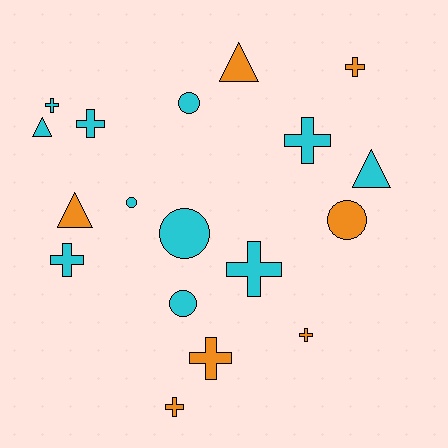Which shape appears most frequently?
Cross, with 9 objects.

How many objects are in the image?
There are 18 objects.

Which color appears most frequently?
Cyan, with 11 objects.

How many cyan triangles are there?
There are 2 cyan triangles.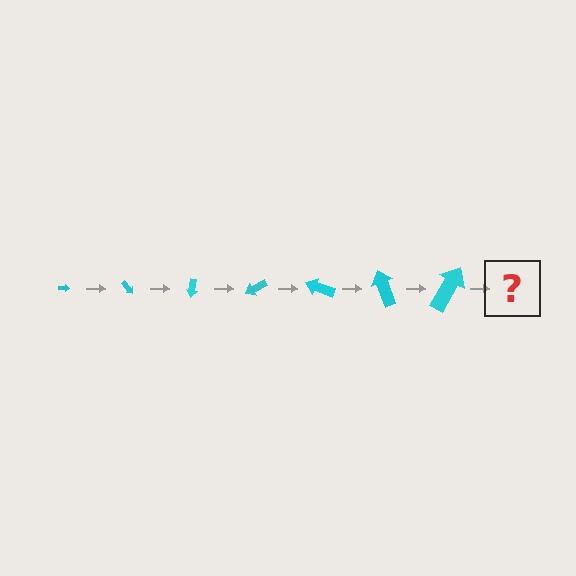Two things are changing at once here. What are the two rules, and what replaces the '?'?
The two rules are that the arrow grows larger each step and it rotates 50 degrees each step. The '?' should be an arrow, larger than the previous one and rotated 350 degrees from the start.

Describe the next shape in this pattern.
It should be an arrow, larger than the previous one and rotated 350 degrees from the start.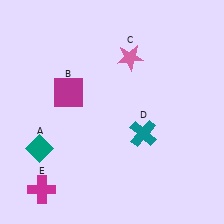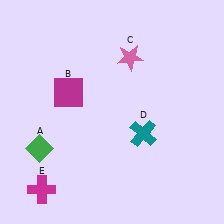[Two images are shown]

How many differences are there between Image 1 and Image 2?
There is 1 difference between the two images.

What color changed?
The diamond (A) changed from teal in Image 1 to green in Image 2.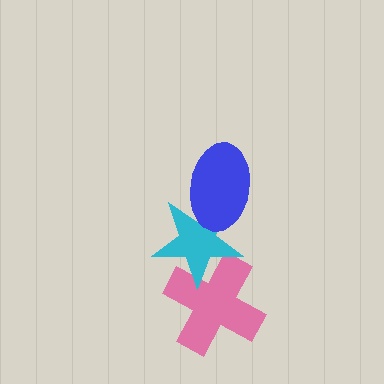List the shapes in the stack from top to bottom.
From top to bottom: the blue ellipse, the cyan star, the pink cross.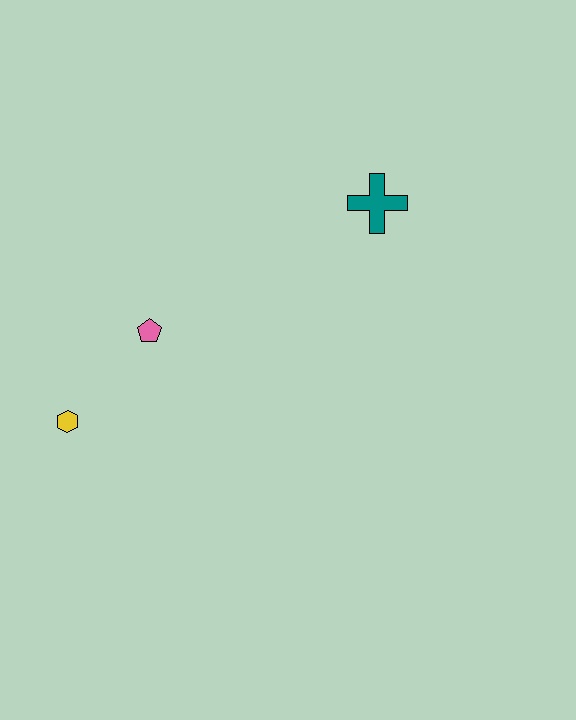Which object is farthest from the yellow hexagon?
The teal cross is farthest from the yellow hexagon.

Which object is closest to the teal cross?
The pink pentagon is closest to the teal cross.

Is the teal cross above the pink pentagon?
Yes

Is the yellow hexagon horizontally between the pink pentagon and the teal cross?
No